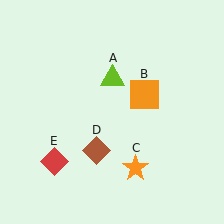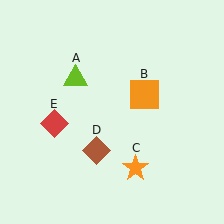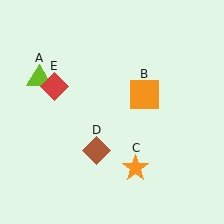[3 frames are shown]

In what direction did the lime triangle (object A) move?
The lime triangle (object A) moved left.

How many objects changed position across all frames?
2 objects changed position: lime triangle (object A), red diamond (object E).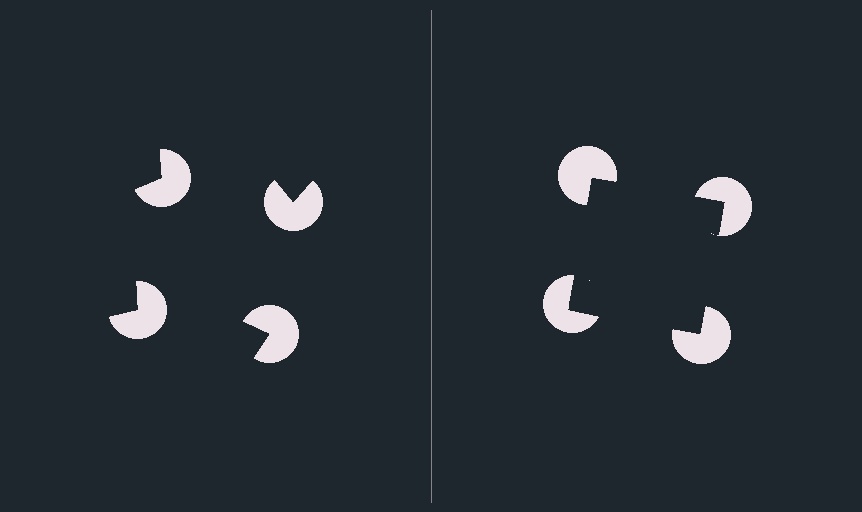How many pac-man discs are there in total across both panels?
8 — 4 on each side.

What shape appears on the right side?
An illusory square.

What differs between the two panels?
The pac-man discs are positioned identically on both sides; only the wedge orientations differ. On the right they align to a square; on the left they are misaligned.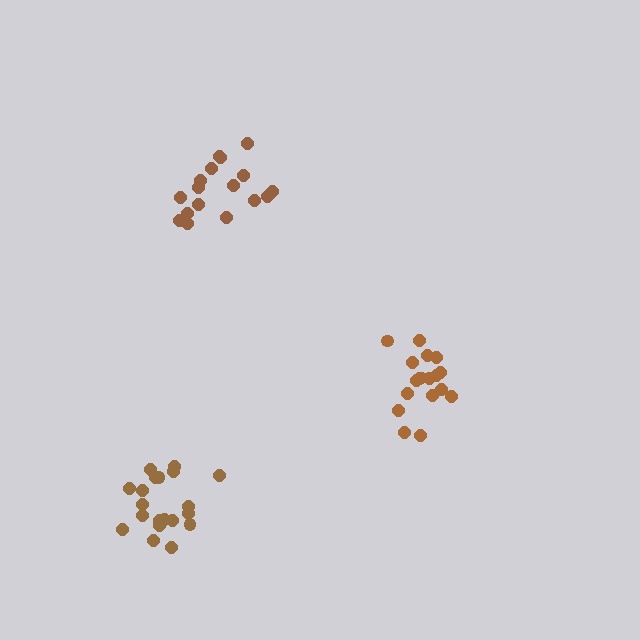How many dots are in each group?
Group 1: 18 dots, Group 2: 17 dots, Group 3: 21 dots (56 total).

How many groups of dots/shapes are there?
There are 3 groups.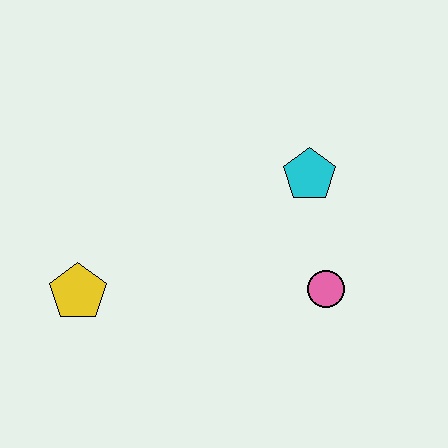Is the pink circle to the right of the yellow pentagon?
Yes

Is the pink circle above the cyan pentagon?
No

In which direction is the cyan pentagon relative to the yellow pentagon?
The cyan pentagon is to the right of the yellow pentagon.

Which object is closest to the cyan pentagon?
The pink circle is closest to the cyan pentagon.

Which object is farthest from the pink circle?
The yellow pentagon is farthest from the pink circle.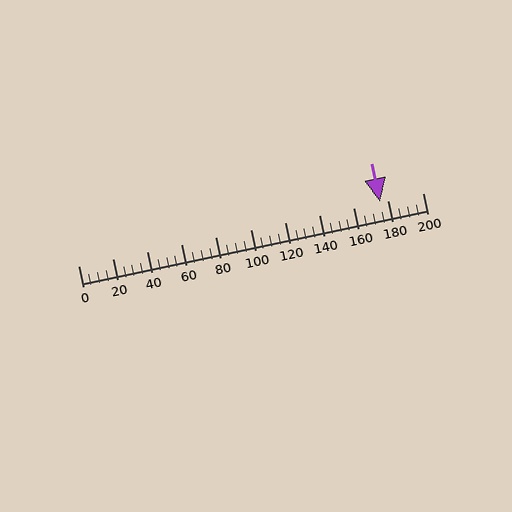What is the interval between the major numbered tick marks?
The major tick marks are spaced 20 units apart.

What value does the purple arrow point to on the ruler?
The purple arrow points to approximately 175.